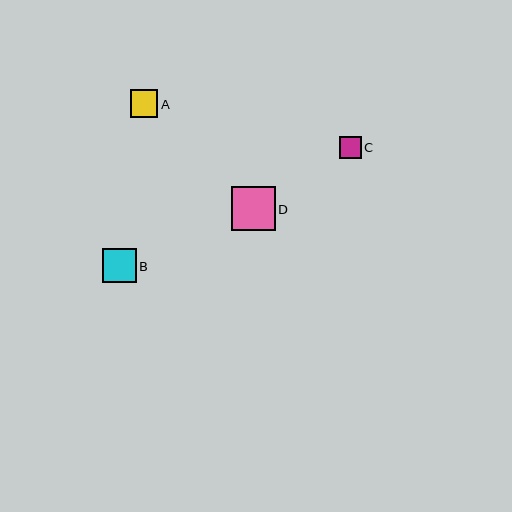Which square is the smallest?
Square C is the smallest with a size of approximately 21 pixels.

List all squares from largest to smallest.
From largest to smallest: D, B, A, C.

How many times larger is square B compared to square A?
Square B is approximately 1.2 times the size of square A.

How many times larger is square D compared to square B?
Square D is approximately 1.3 times the size of square B.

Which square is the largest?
Square D is the largest with a size of approximately 44 pixels.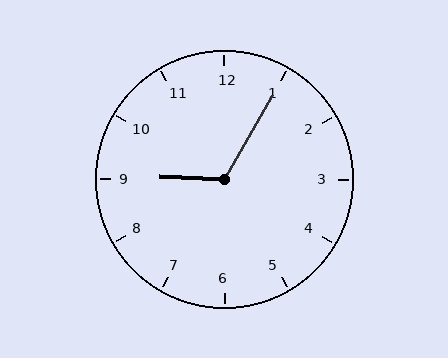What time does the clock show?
9:05.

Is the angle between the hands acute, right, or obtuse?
It is obtuse.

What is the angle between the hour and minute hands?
Approximately 118 degrees.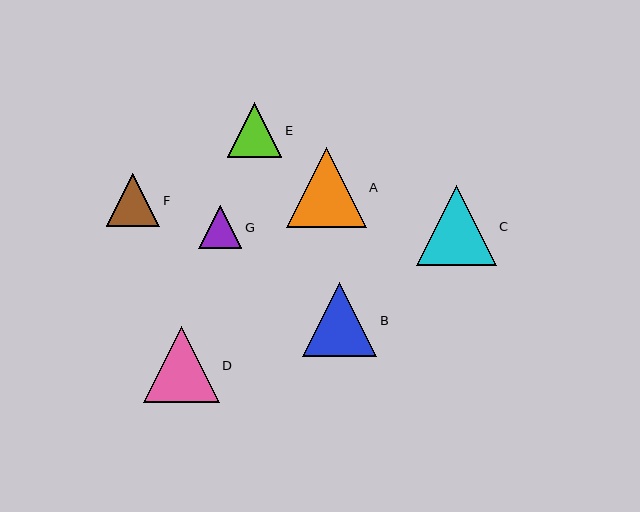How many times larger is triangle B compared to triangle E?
Triangle B is approximately 1.4 times the size of triangle E.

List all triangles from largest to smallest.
From largest to smallest: A, C, D, B, E, F, G.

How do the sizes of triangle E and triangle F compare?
Triangle E and triangle F are approximately the same size.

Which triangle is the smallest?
Triangle G is the smallest with a size of approximately 43 pixels.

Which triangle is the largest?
Triangle A is the largest with a size of approximately 80 pixels.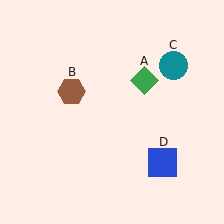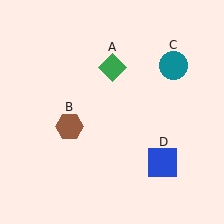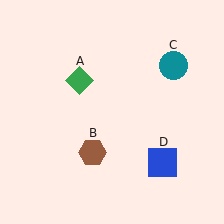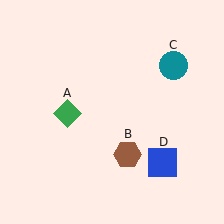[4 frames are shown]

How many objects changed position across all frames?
2 objects changed position: green diamond (object A), brown hexagon (object B).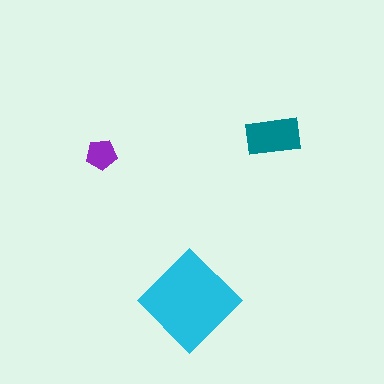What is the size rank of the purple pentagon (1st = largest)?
3rd.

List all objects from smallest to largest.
The purple pentagon, the teal rectangle, the cyan diamond.